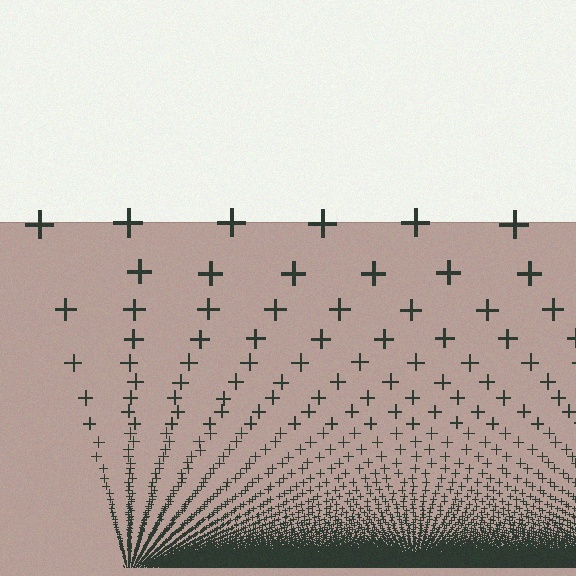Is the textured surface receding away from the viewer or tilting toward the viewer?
The surface appears to tilt toward the viewer. Texture elements get larger and sparser toward the top.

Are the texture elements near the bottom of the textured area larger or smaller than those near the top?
Smaller. The gradient is inverted — elements near the bottom are smaller and denser.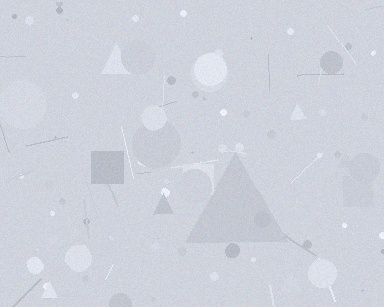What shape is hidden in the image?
A triangle is hidden in the image.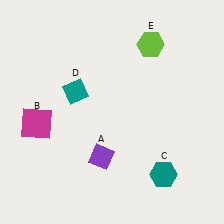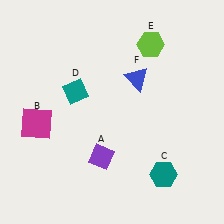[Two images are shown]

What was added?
A blue triangle (F) was added in Image 2.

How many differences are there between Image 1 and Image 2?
There is 1 difference between the two images.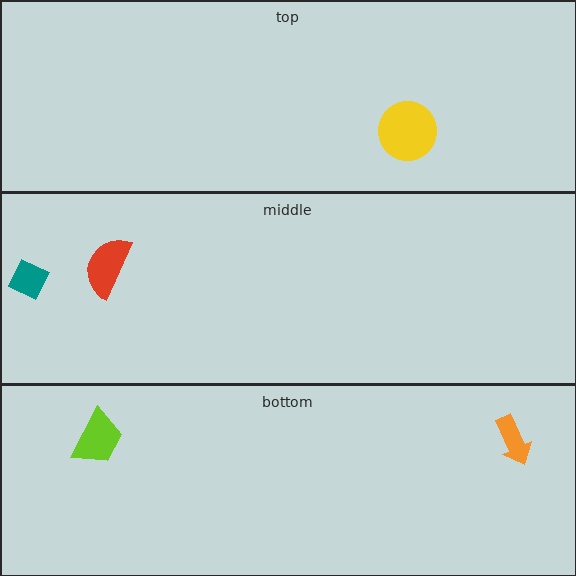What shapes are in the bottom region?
The lime trapezoid, the orange arrow.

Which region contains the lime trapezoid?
The bottom region.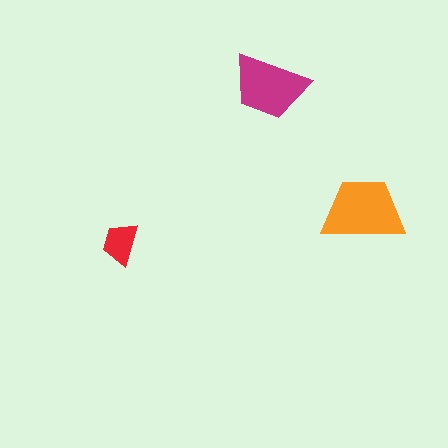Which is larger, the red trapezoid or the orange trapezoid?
The orange one.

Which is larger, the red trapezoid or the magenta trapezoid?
The magenta one.